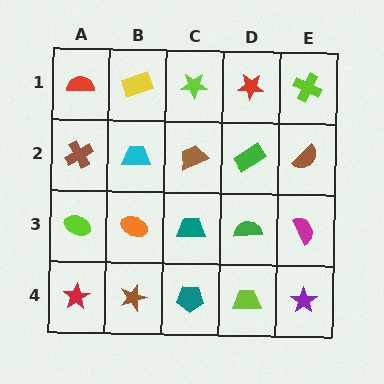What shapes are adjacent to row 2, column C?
A lime star (row 1, column C), a teal trapezoid (row 3, column C), a cyan trapezoid (row 2, column B), a green rectangle (row 2, column D).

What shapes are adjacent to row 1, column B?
A cyan trapezoid (row 2, column B), a red semicircle (row 1, column A), a lime star (row 1, column C).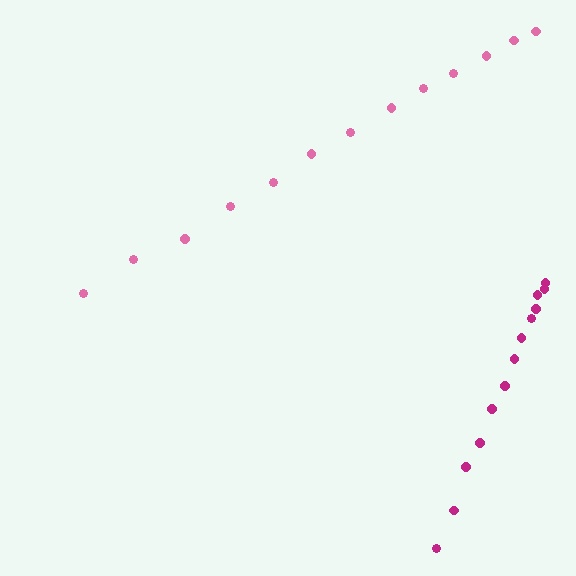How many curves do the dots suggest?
There are 2 distinct paths.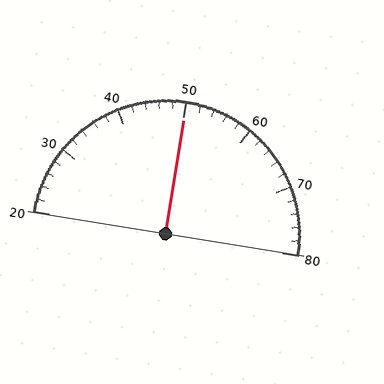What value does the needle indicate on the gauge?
The needle indicates approximately 50.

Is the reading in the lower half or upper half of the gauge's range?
The reading is in the upper half of the range (20 to 80).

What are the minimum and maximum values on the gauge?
The gauge ranges from 20 to 80.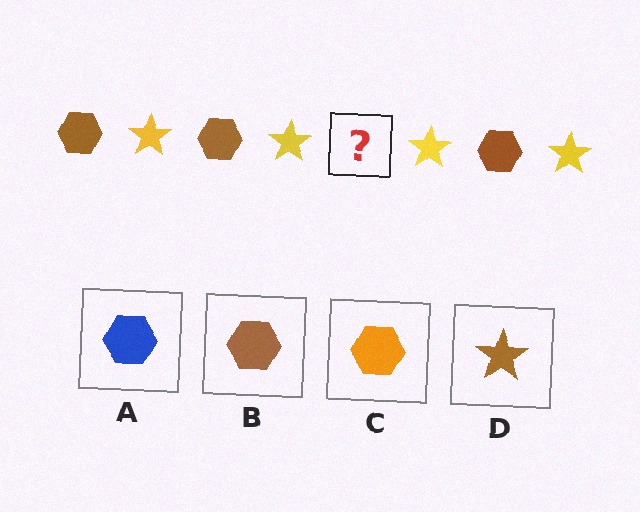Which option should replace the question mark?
Option B.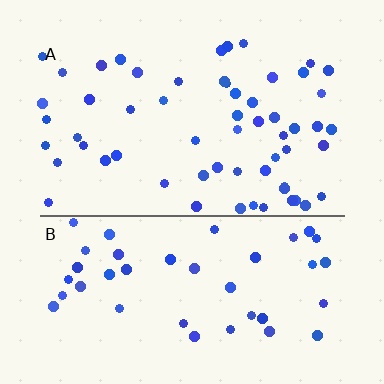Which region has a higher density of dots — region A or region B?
A (the top).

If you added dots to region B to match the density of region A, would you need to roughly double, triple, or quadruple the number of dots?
Approximately double.